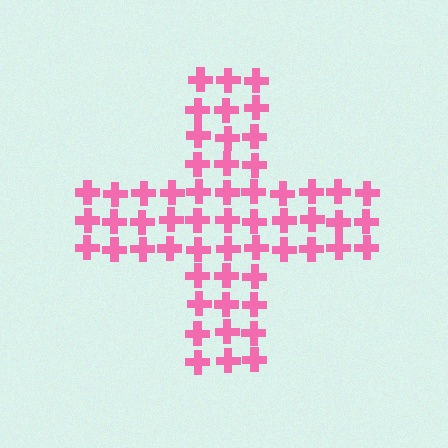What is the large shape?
The large shape is a cross.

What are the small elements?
The small elements are crosses.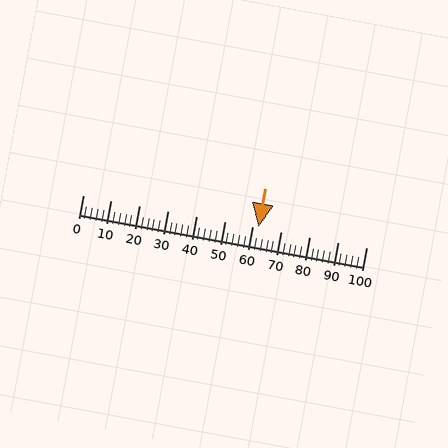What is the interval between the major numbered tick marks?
The major tick marks are spaced 10 units apart.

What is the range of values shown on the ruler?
The ruler shows values from 0 to 100.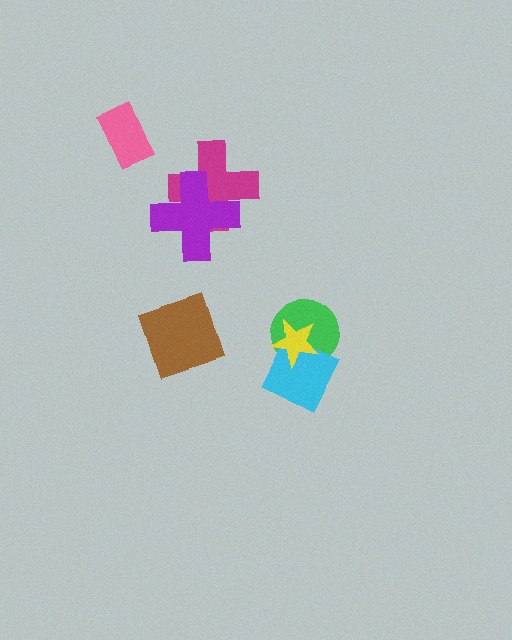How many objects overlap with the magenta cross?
1 object overlaps with the magenta cross.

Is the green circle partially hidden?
Yes, it is partially covered by another shape.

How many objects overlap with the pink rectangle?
0 objects overlap with the pink rectangle.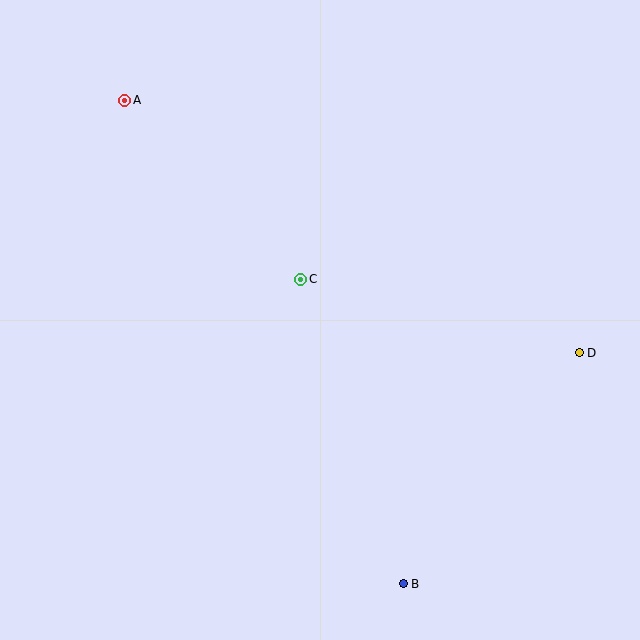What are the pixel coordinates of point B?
Point B is at (403, 584).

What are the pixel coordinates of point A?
Point A is at (125, 100).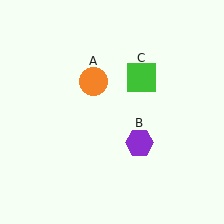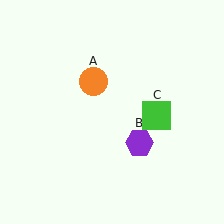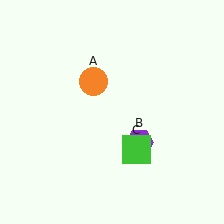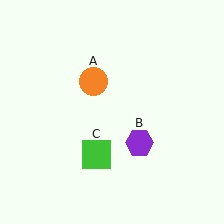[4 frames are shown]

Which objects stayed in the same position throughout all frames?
Orange circle (object A) and purple hexagon (object B) remained stationary.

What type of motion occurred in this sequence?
The green square (object C) rotated clockwise around the center of the scene.